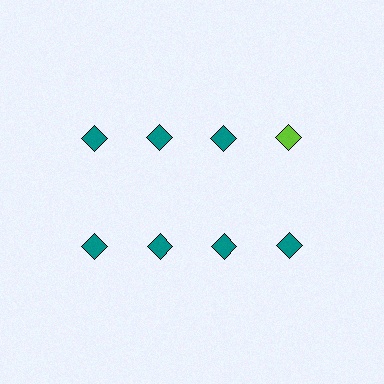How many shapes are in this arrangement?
There are 8 shapes arranged in a grid pattern.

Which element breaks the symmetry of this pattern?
The lime diamond in the top row, second from right column breaks the symmetry. All other shapes are teal diamonds.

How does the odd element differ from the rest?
It has a different color: lime instead of teal.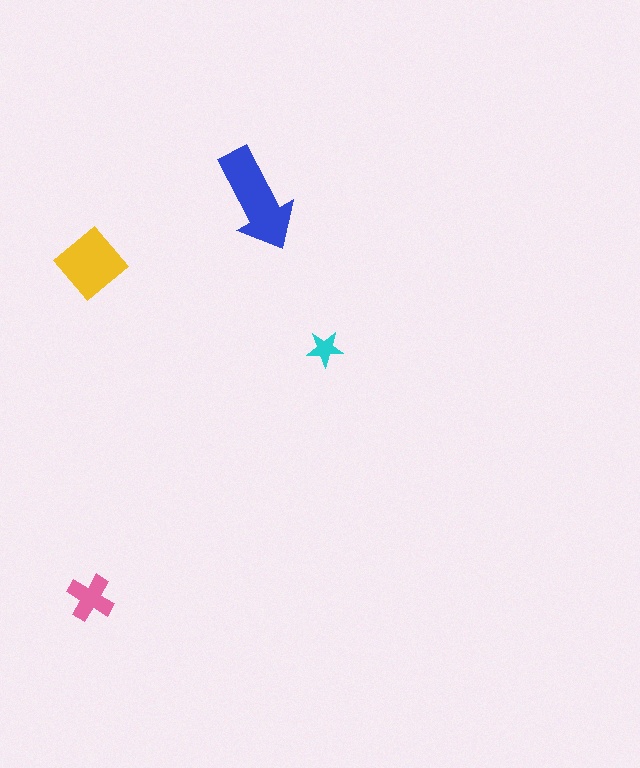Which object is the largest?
The blue arrow.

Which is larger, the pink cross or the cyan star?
The pink cross.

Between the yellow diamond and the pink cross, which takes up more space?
The yellow diamond.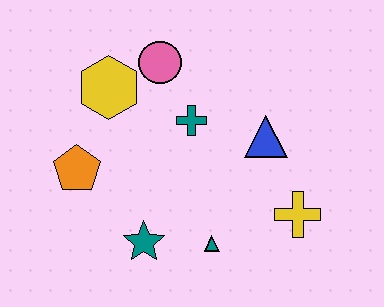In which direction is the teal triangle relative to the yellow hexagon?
The teal triangle is below the yellow hexagon.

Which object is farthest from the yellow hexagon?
The yellow cross is farthest from the yellow hexagon.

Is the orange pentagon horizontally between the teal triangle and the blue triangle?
No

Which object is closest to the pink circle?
The yellow hexagon is closest to the pink circle.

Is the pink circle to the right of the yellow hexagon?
Yes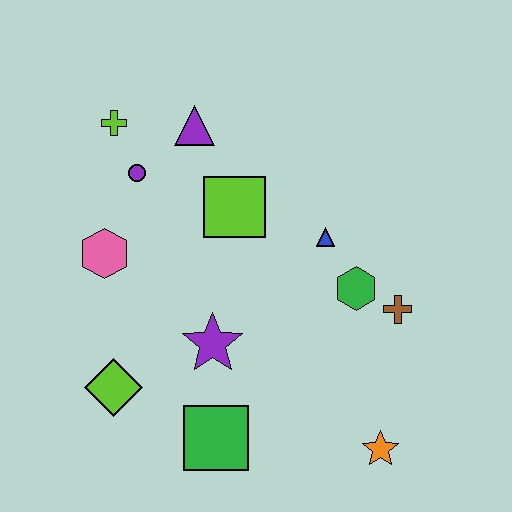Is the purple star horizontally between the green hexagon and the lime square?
No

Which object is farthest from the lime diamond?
The brown cross is farthest from the lime diamond.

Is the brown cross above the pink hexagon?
No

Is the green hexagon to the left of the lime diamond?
No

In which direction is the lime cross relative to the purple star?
The lime cross is above the purple star.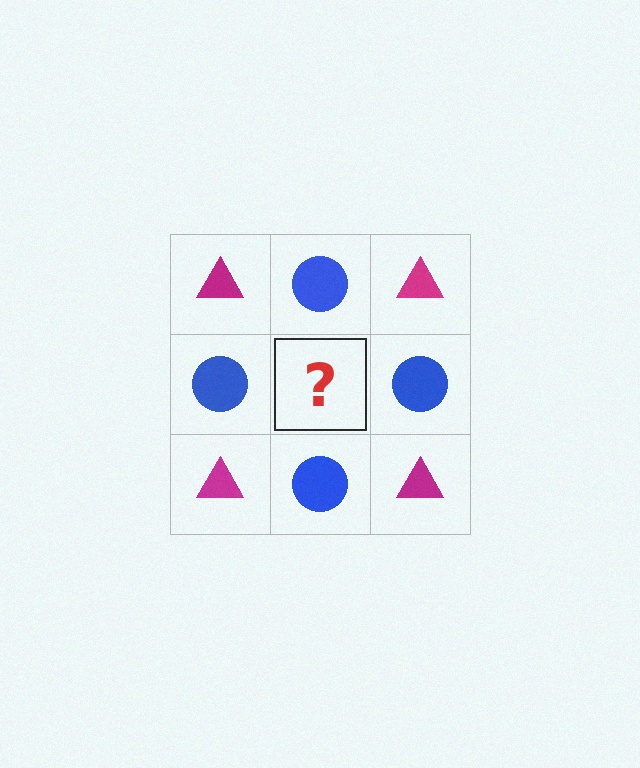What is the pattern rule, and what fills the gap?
The rule is that it alternates magenta triangle and blue circle in a checkerboard pattern. The gap should be filled with a magenta triangle.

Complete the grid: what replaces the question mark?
The question mark should be replaced with a magenta triangle.